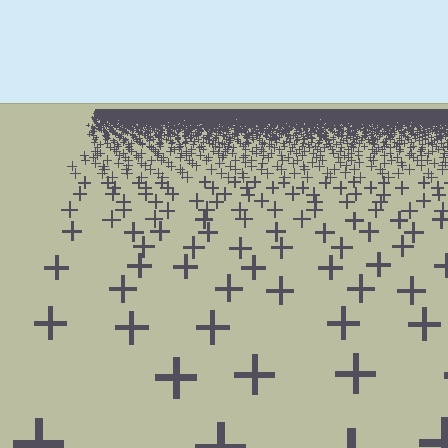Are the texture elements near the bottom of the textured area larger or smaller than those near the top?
Larger. Near the bottom, elements are closer to the viewer and appear at a bigger on-screen size.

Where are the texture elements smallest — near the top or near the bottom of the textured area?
Near the top.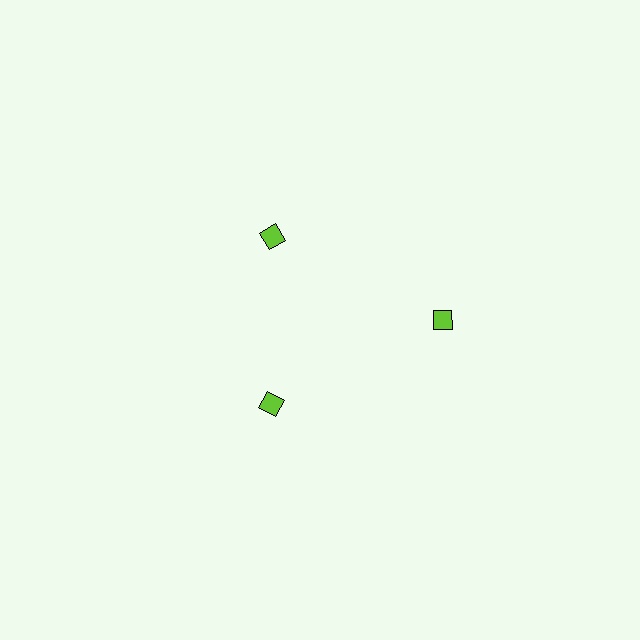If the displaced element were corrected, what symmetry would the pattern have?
It would have 3-fold rotational symmetry — the pattern would map onto itself every 120 degrees.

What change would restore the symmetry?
The symmetry would be restored by moving it inward, back onto the ring so that all 3 diamonds sit at equal angles and equal distance from the center.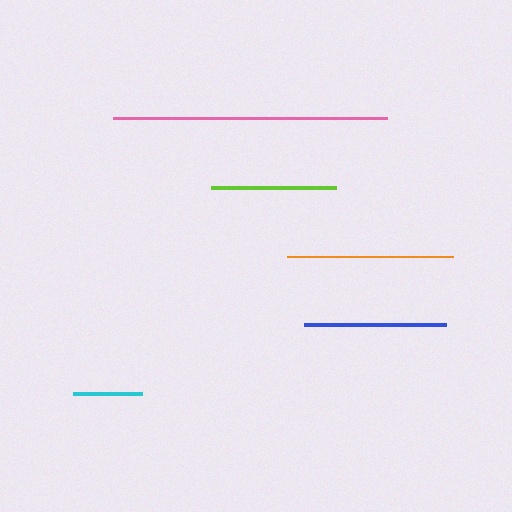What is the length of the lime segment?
The lime segment is approximately 124 pixels long.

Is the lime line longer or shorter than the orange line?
The orange line is longer than the lime line.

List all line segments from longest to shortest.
From longest to shortest: pink, orange, blue, lime, cyan.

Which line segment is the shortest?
The cyan line is the shortest at approximately 69 pixels.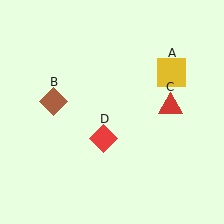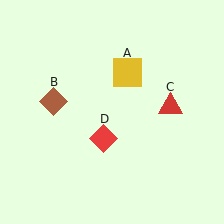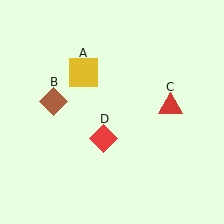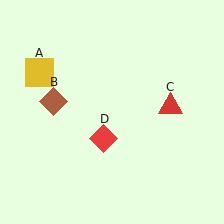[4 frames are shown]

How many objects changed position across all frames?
1 object changed position: yellow square (object A).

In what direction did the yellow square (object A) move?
The yellow square (object A) moved left.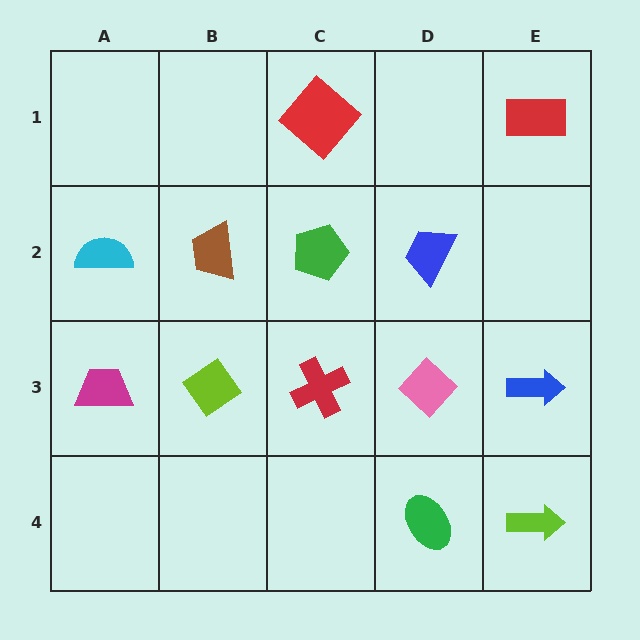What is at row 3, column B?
A lime diamond.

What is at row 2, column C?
A green pentagon.